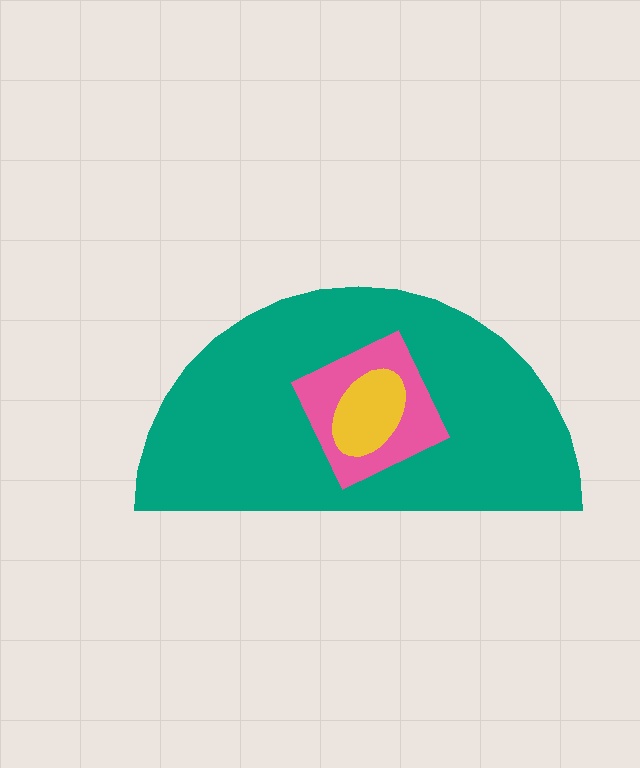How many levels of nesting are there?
3.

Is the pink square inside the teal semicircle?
Yes.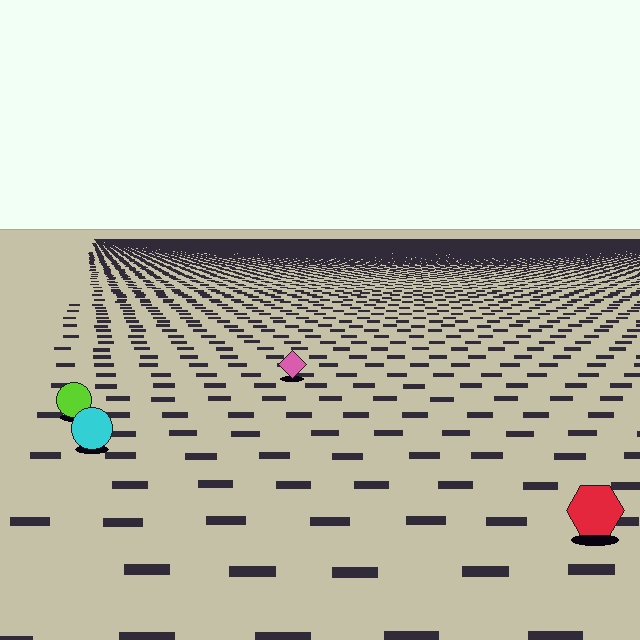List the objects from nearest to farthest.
From nearest to farthest: the red hexagon, the cyan circle, the lime circle, the pink diamond.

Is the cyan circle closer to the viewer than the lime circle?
Yes. The cyan circle is closer — you can tell from the texture gradient: the ground texture is coarser near it.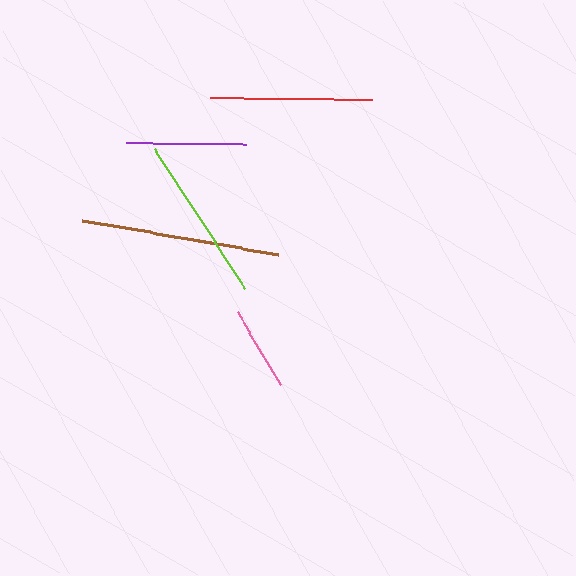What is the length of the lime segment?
The lime segment is approximately 167 pixels long.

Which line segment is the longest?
The brown line is the longest at approximately 199 pixels.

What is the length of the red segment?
The red segment is approximately 162 pixels long.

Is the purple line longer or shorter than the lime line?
The lime line is longer than the purple line.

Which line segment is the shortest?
The pink line is the shortest at approximately 84 pixels.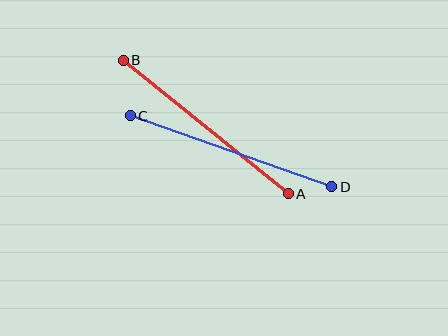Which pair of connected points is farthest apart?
Points C and D are farthest apart.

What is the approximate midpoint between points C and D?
The midpoint is at approximately (231, 151) pixels.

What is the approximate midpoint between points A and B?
The midpoint is at approximately (206, 127) pixels.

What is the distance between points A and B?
The distance is approximately 212 pixels.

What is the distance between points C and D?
The distance is approximately 214 pixels.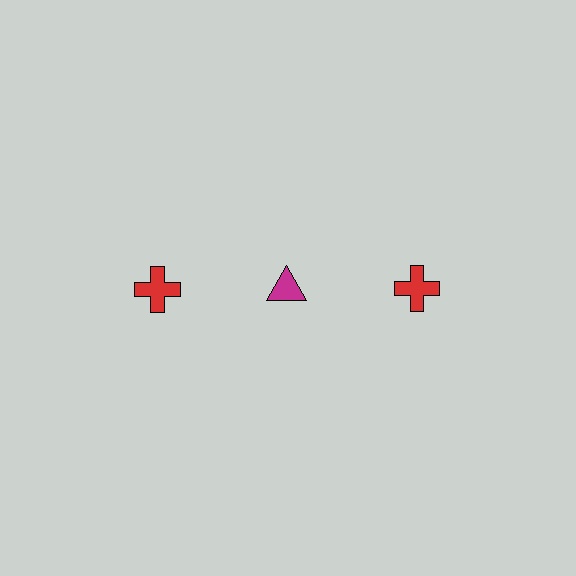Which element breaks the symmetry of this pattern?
The magenta triangle in the top row, second from left column breaks the symmetry. All other shapes are red crosses.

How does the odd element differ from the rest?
It differs in both color (magenta instead of red) and shape (triangle instead of cross).